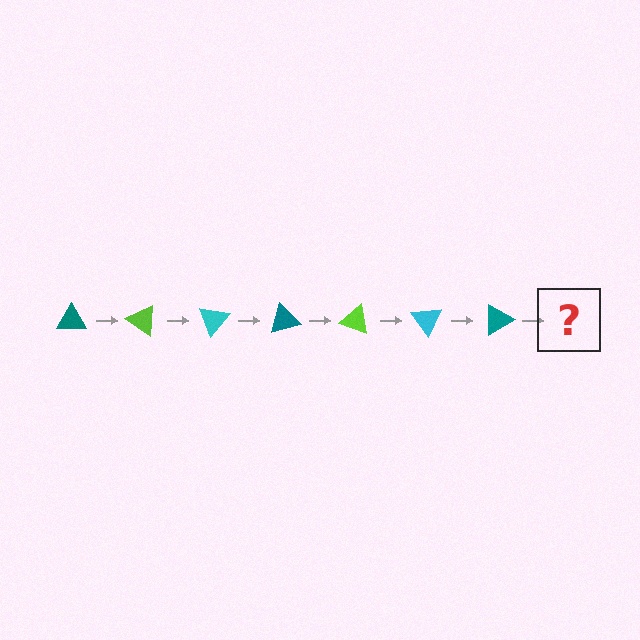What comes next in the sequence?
The next element should be a lime triangle, rotated 245 degrees from the start.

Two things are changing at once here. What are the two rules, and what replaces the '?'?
The two rules are that it rotates 35 degrees each step and the color cycles through teal, lime, and cyan. The '?' should be a lime triangle, rotated 245 degrees from the start.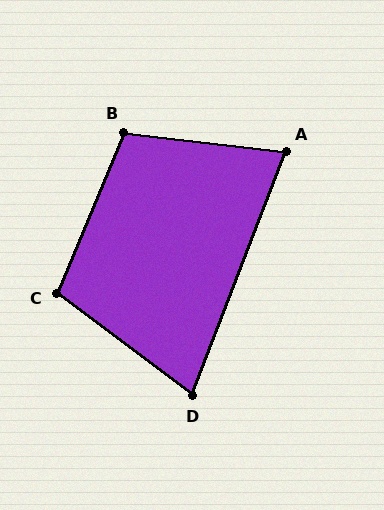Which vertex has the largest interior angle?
B, at approximately 106 degrees.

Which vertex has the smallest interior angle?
D, at approximately 74 degrees.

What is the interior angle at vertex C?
Approximately 105 degrees (obtuse).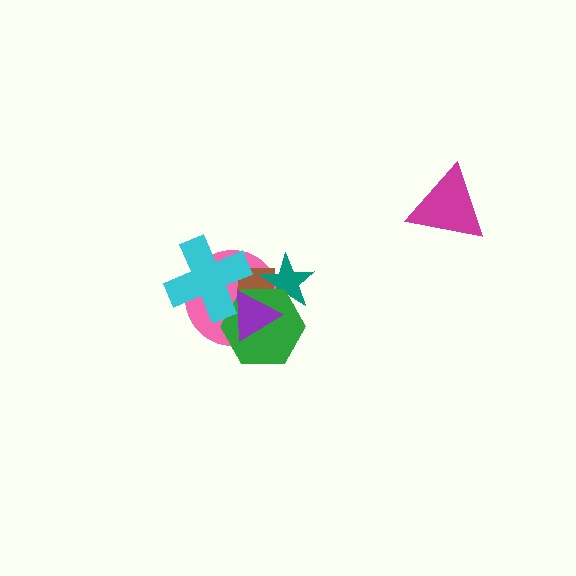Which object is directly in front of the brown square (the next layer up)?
The teal star is directly in front of the brown square.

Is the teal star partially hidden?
Yes, it is partially covered by another shape.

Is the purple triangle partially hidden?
No, no other shape covers it.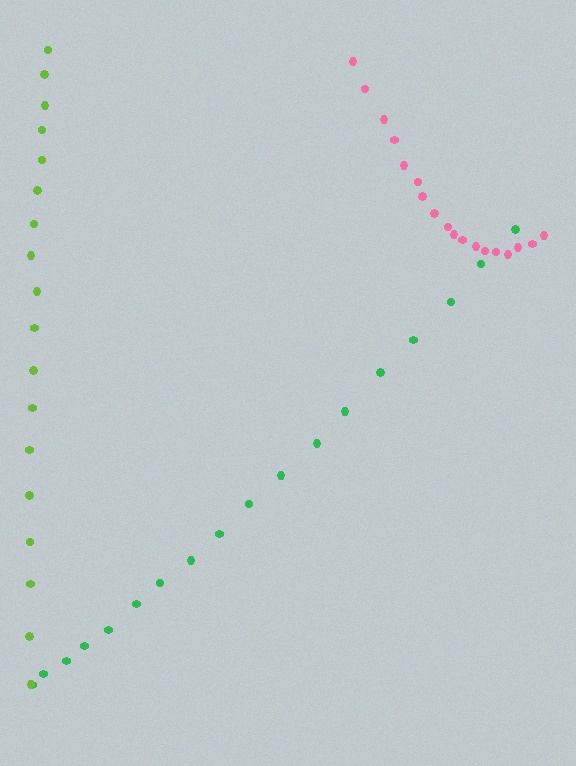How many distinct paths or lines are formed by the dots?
There are 3 distinct paths.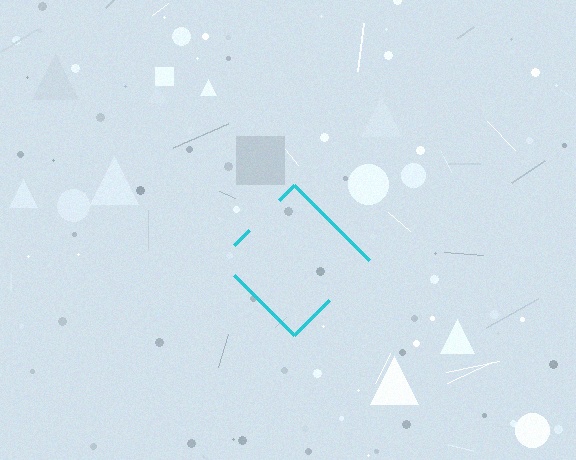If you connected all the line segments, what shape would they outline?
They would outline a diamond.